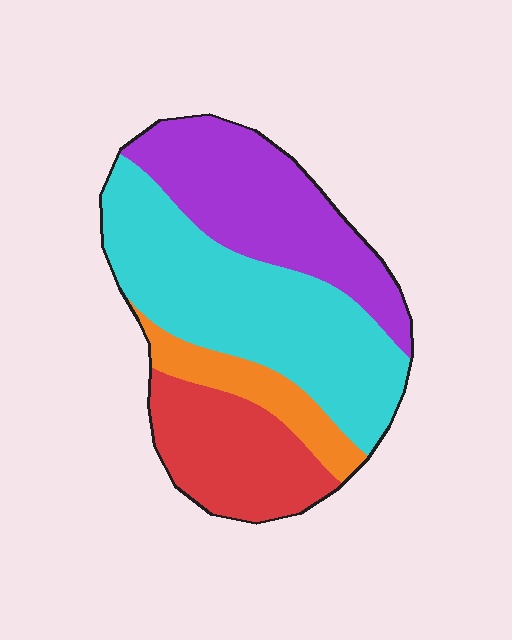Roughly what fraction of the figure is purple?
Purple covers around 30% of the figure.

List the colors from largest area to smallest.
From largest to smallest: cyan, purple, red, orange.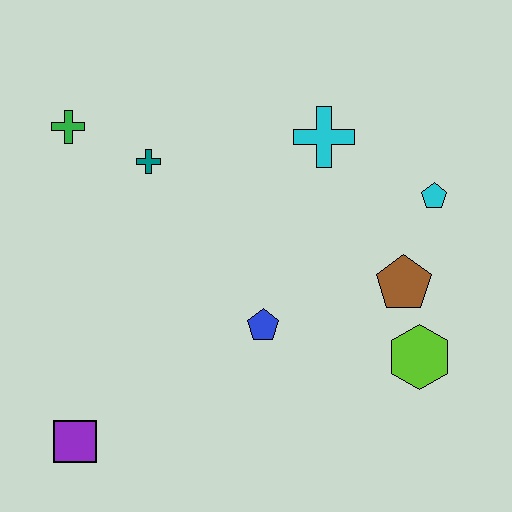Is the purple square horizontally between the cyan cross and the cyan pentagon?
No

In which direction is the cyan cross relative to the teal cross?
The cyan cross is to the right of the teal cross.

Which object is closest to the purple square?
The blue pentagon is closest to the purple square.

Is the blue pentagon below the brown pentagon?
Yes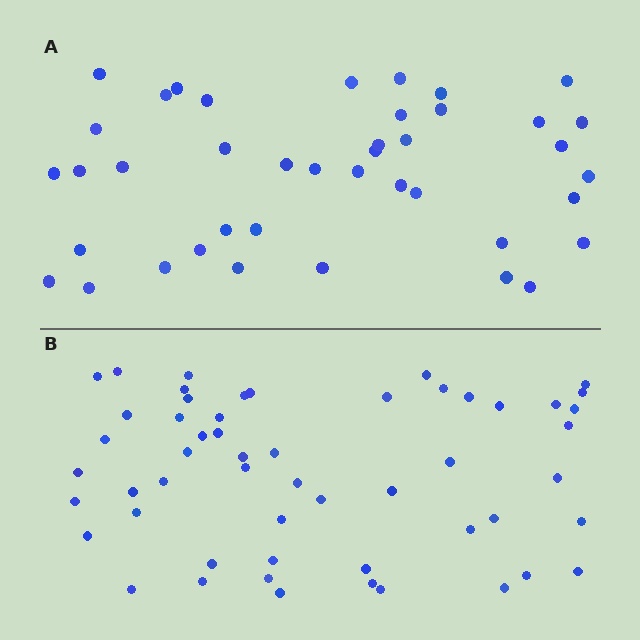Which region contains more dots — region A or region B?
Region B (the bottom region) has more dots.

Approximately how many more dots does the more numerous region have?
Region B has approximately 15 more dots than region A.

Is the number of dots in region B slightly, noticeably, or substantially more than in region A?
Region B has noticeably more, but not dramatically so. The ratio is roughly 1.3 to 1.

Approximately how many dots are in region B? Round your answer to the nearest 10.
About 50 dots. (The exact count is 54, which rounds to 50.)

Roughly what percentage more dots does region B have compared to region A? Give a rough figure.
About 30% more.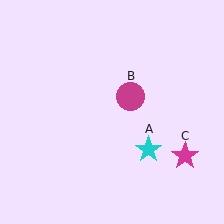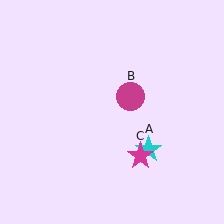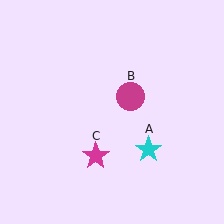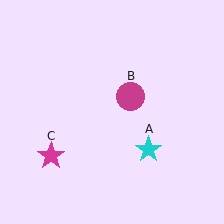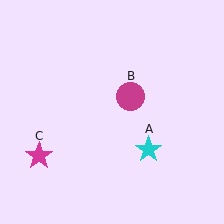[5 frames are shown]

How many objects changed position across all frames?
1 object changed position: magenta star (object C).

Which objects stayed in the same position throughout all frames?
Cyan star (object A) and magenta circle (object B) remained stationary.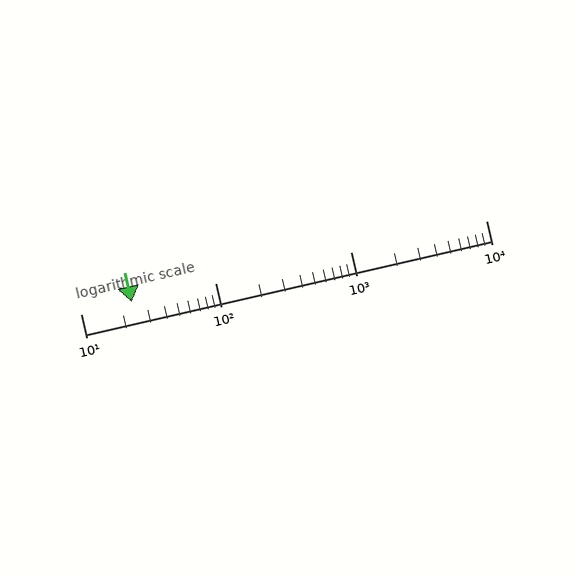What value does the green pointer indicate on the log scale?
The pointer indicates approximately 24.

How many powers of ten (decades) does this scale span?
The scale spans 3 decades, from 10 to 10000.